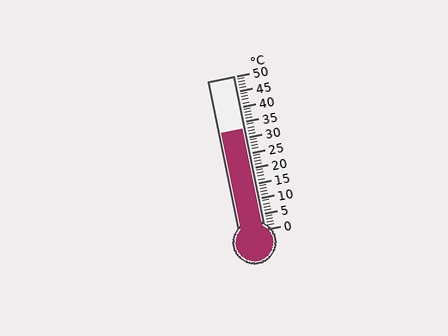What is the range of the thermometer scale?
The thermometer scale ranges from 0°C to 50°C.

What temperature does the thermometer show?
The thermometer shows approximately 33°C.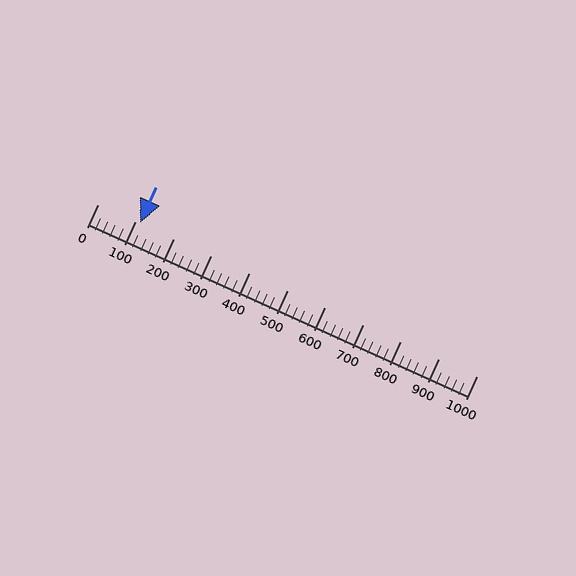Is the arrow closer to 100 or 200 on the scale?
The arrow is closer to 100.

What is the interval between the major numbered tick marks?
The major tick marks are spaced 100 units apart.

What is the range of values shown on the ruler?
The ruler shows values from 0 to 1000.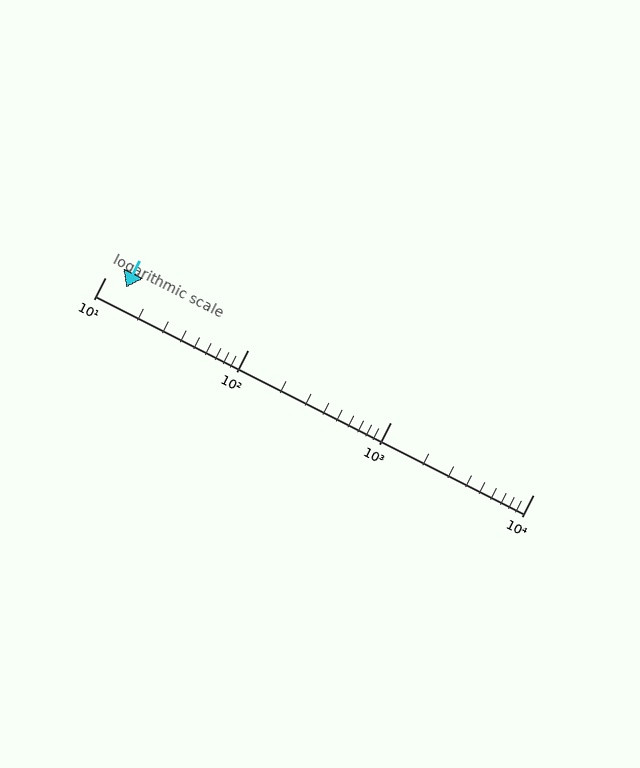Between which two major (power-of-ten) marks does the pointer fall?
The pointer is between 10 and 100.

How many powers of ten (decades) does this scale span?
The scale spans 3 decades, from 10 to 10000.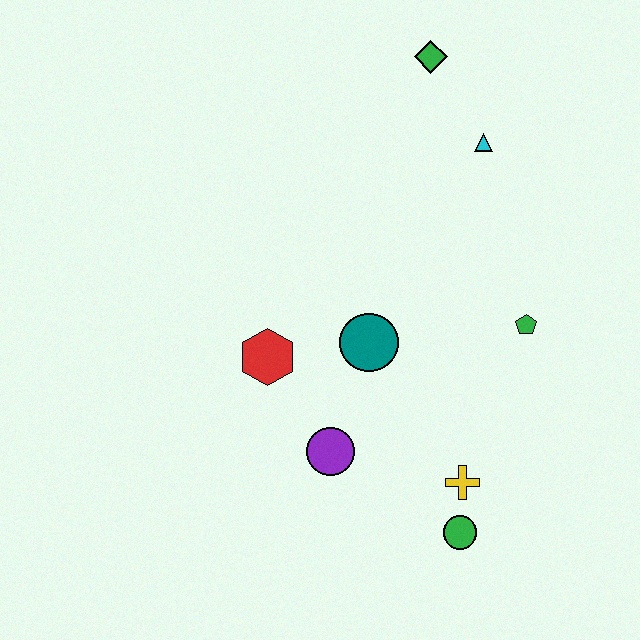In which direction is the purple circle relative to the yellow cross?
The purple circle is to the left of the yellow cross.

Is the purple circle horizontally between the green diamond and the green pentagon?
No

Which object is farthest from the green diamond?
The green circle is farthest from the green diamond.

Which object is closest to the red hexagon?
The teal circle is closest to the red hexagon.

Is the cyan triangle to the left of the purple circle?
No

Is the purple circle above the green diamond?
No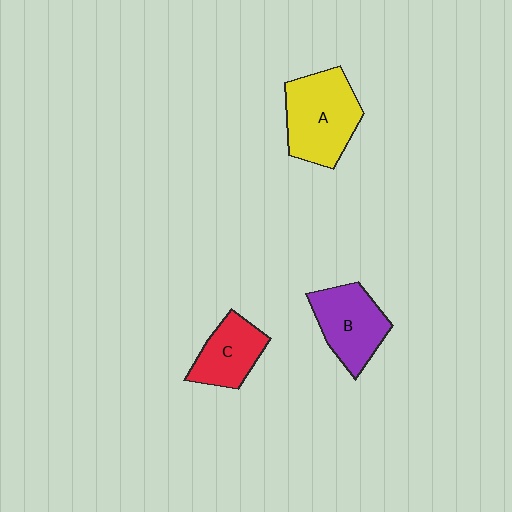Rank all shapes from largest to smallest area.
From largest to smallest: A (yellow), B (purple), C (red).